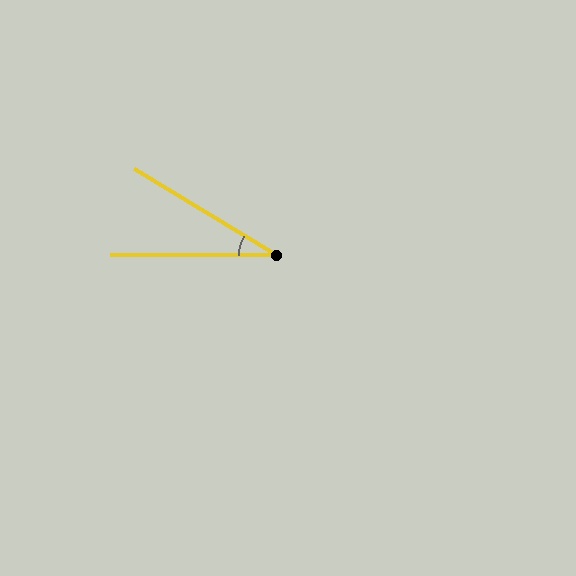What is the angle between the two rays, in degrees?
Approximately 31 degrees.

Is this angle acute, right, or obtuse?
It is acute.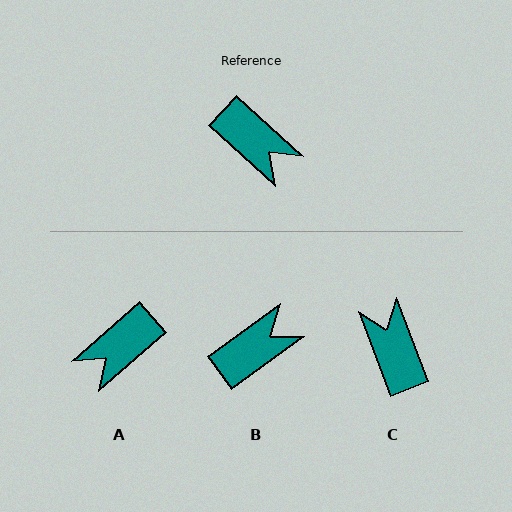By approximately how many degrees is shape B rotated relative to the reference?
Approximately 78 degrees counter-clockwise.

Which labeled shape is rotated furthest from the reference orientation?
C, about 153 degrees away.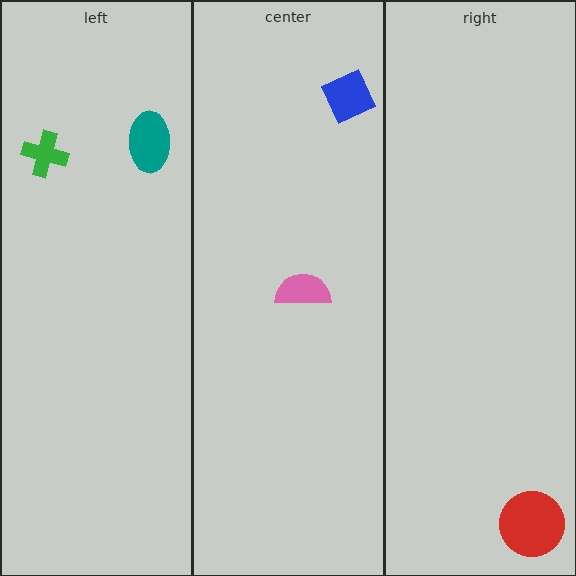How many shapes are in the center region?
2.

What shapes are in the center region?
The pink semicircle, the blue square.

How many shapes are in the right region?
1.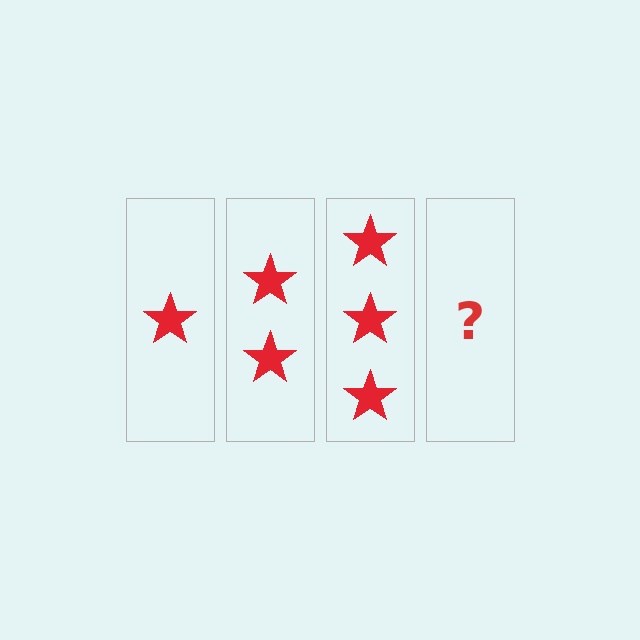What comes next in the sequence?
The next element should be 4 stars.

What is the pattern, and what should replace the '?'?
The pattern is that each step adds one more star. The '?' should be 4 stars.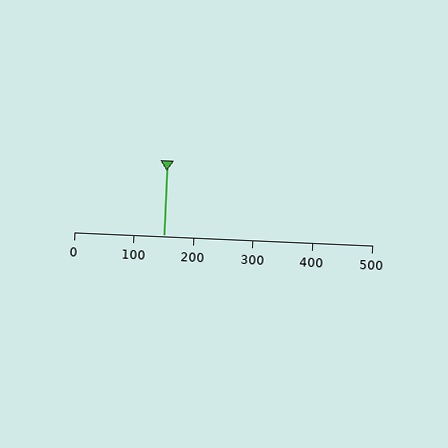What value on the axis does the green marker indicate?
The marker indicates approximately 150.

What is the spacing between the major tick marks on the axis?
The major ticks are spaced 100 apart.